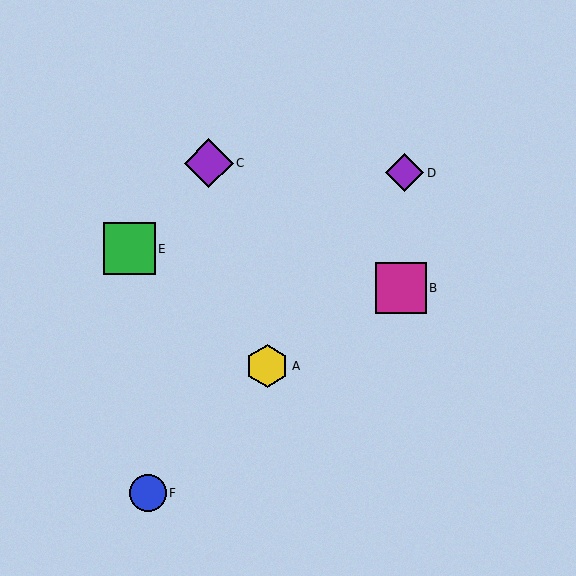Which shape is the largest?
The green square (labeled E) is the largest.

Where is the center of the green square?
The center of the green square is at (129, 249).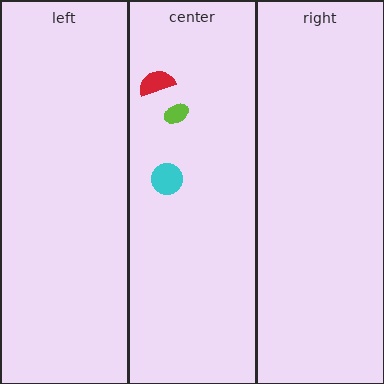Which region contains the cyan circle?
The center region.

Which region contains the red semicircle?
The center region.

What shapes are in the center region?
The lime ellipse, the red semicircle, the cyan circle.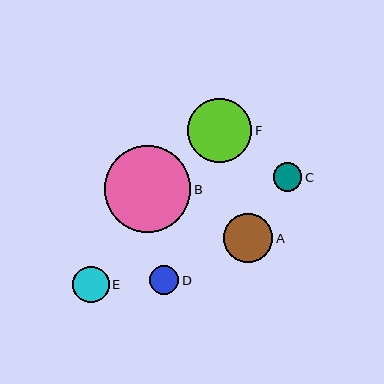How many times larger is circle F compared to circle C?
Circle F is approximately 2.2 times the size of circle C.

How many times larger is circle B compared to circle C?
Circle B is approximately 3.0 times the size of circle C.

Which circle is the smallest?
Circle C is the smallest with a size of approximately 29 pixels.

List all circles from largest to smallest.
From largest to smallest: B, F, A, E, D, C.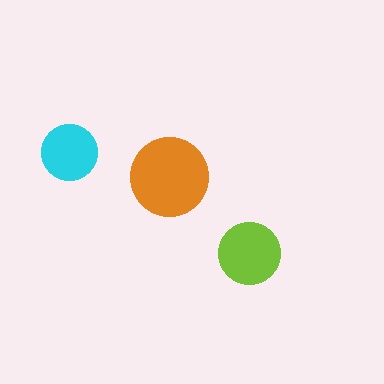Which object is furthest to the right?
The lime circle is rightmost.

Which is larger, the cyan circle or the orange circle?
The orange one.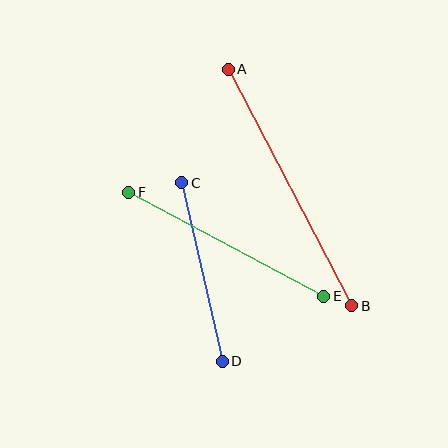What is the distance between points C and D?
The distance is approximately 183 pixels.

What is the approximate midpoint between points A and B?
The midpoint is at approximately (290, 187) pixels.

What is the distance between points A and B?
The distance is approximately 267 pixels.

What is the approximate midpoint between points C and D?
The midpoint is at approximately (202, 272) pixels.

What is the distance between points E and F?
The distance is approximately 221 pixels.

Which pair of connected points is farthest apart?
Points A and B are farthest apart.